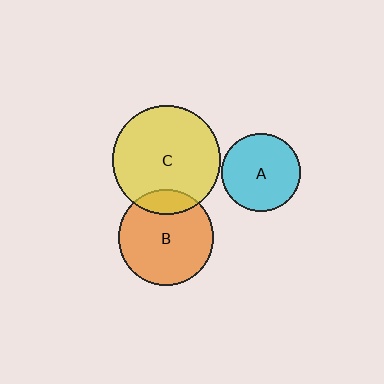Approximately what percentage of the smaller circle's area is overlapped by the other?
Approximately 15%.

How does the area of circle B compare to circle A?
Approximately 1.5 times.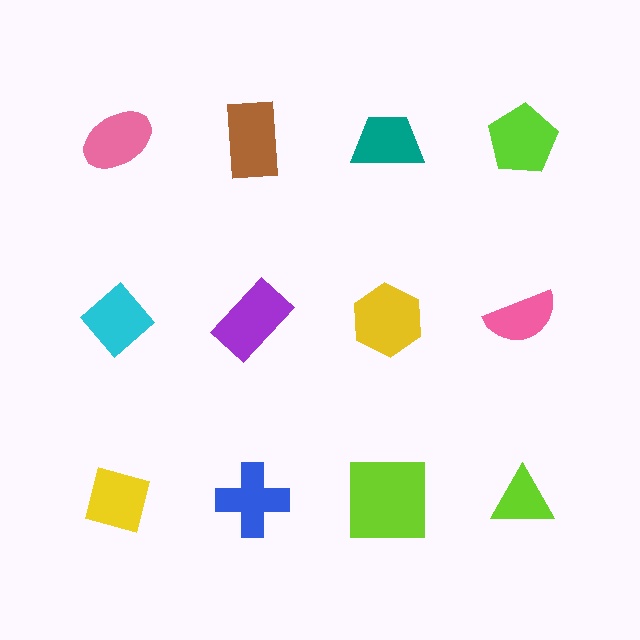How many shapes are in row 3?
4 shapes.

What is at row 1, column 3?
A teal trapezoid.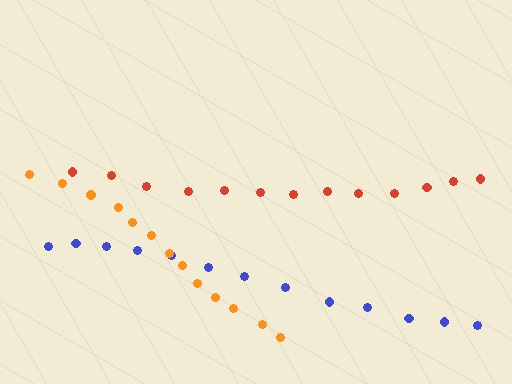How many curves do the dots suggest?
There are 3 distinct paths.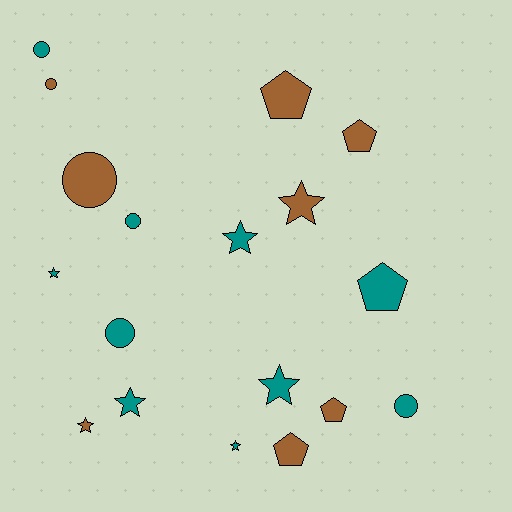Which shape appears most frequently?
Star, with 7 objects.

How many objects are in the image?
There are 18 objects.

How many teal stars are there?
There are 5 teal stars.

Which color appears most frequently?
Teal, with 10 objects.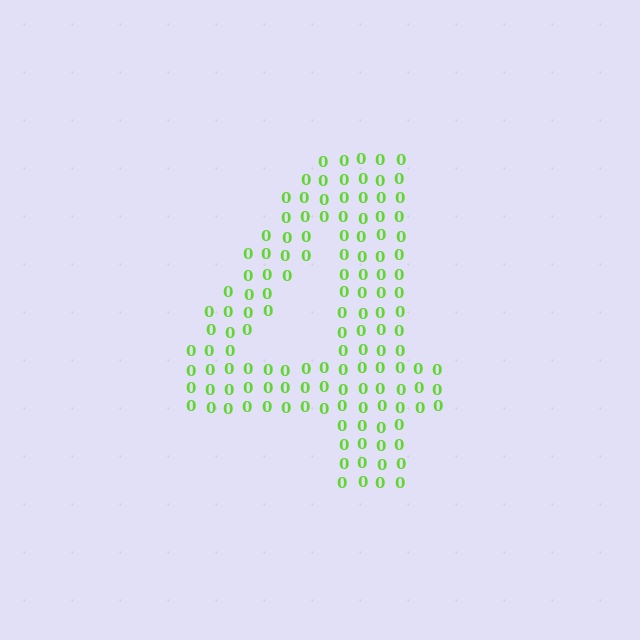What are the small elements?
The small elements are digit 0's.